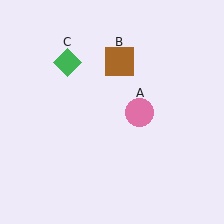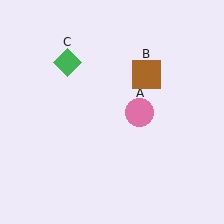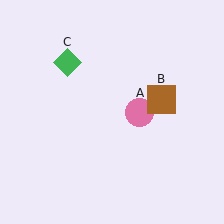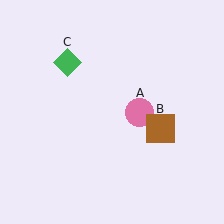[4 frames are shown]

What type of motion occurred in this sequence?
The brown square (object B) rotated clockwise around the center of the scene.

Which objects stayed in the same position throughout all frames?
Pink circle (object A) and green diamond (object C) remained stationary.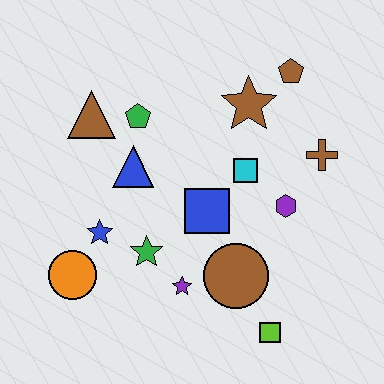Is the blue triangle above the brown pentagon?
No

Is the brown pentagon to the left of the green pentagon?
No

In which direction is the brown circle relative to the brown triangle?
The brown circle is below the brown triangle.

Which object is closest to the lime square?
The brown circle is closest to the lime square.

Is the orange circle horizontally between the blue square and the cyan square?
No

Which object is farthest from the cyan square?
The orange circle is farthest from the cyan square.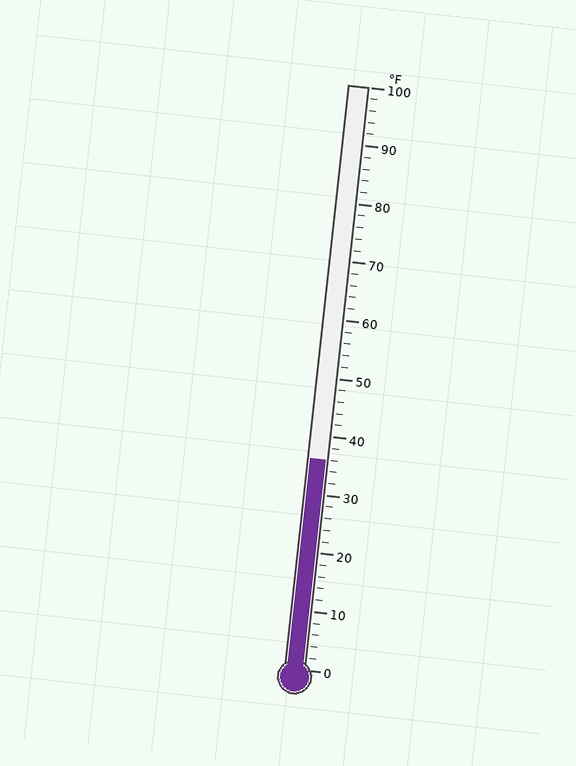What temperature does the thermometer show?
The thermometer shows approximately 36°F.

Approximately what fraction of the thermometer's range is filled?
The thermometer is filled to approximately 35% of its range.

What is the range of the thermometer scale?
The thermometer scale ranges from 0°F to 100°F.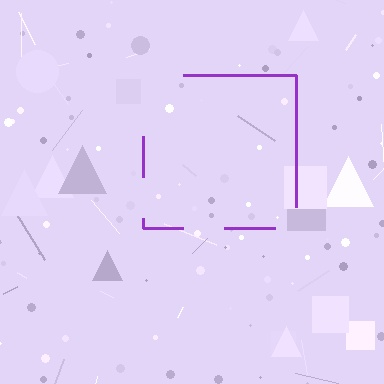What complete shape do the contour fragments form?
The contour fragments form a square.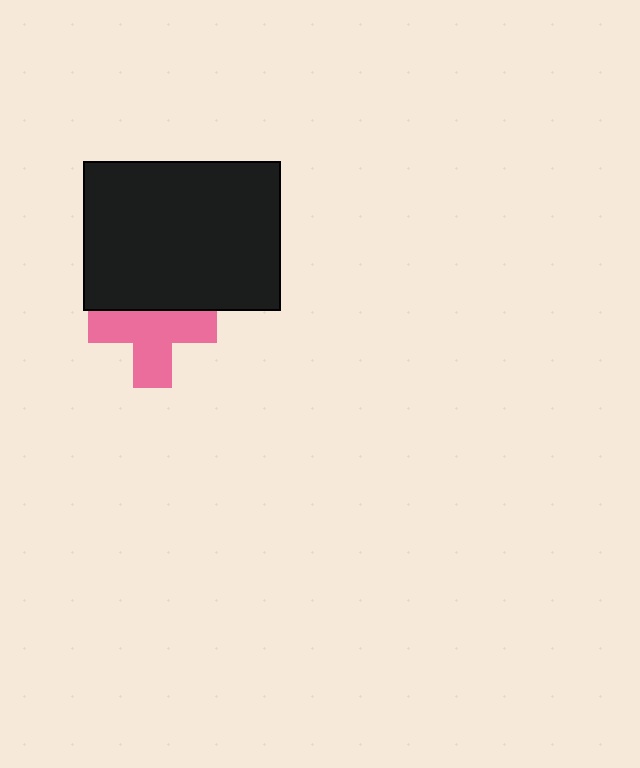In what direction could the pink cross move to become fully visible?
The pink cross could move down. That would shift it out from behind the black rectangle entirely.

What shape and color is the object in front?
The object in front is a black rectangle.